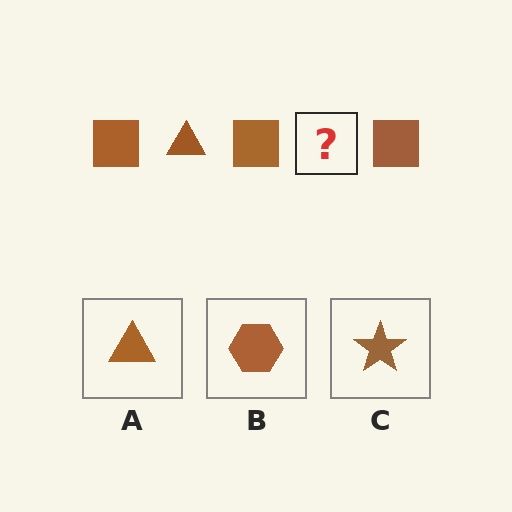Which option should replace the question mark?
Option A.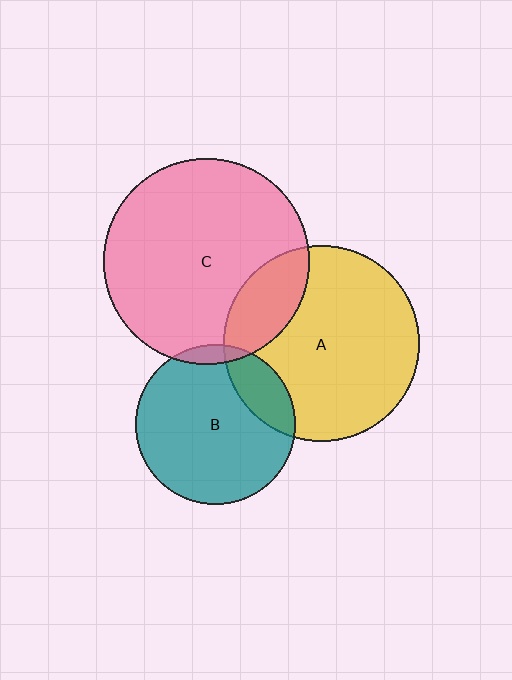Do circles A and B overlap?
Yes.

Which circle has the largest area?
Circle C (pink).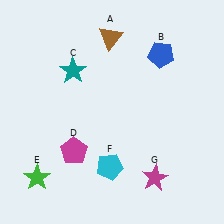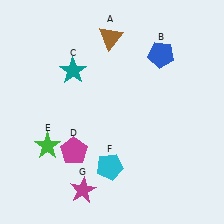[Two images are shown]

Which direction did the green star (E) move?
The green star (E) moved up.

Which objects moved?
The objects that moved are: the green star (E), the magenta star (G).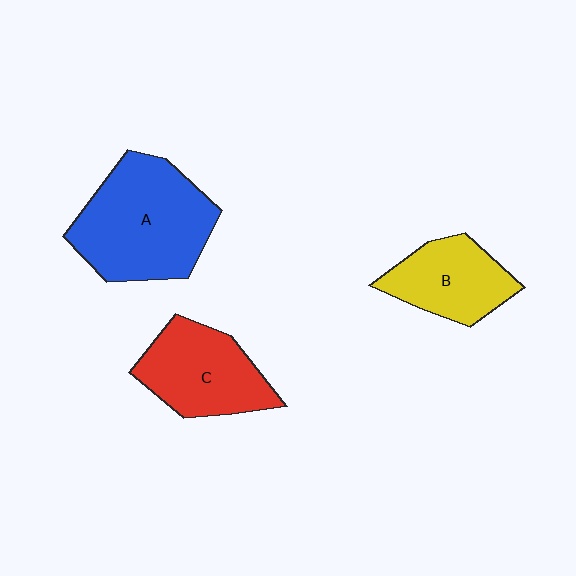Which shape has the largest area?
Shape A (blue).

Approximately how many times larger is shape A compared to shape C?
Approximately 1.4 times.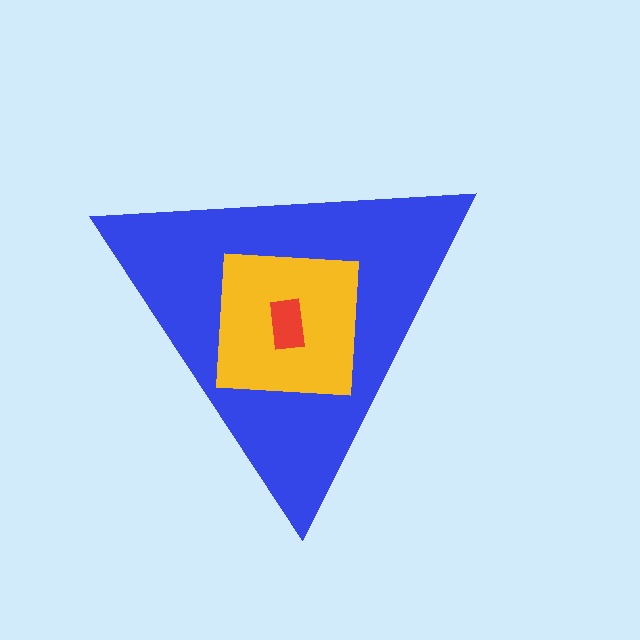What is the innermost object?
The red rectangle.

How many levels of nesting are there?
3.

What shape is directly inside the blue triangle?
The yellow square.